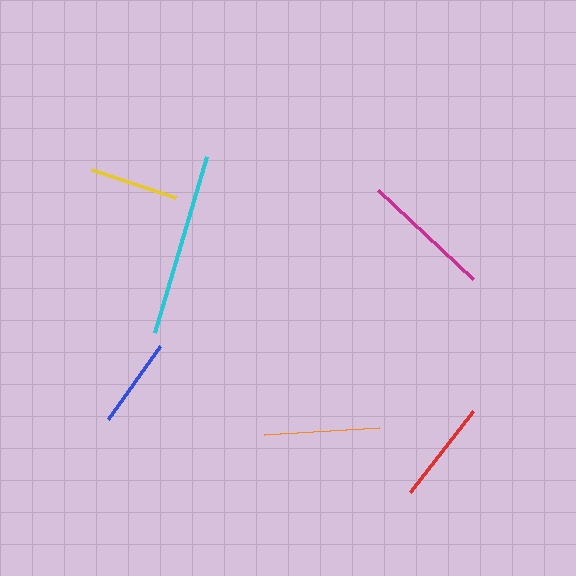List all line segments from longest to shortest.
From longest to shortest: cyan, magenta, orange, red, blue, yellow.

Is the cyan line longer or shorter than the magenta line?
The cyan line is longer than the magenta line.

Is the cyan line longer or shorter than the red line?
The cyan line is longer than the red line.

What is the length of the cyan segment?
The cyan segment is approximately 183 pixels long.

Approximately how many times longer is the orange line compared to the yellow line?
The orange line is approximately 1.3 times the length of the yellow line.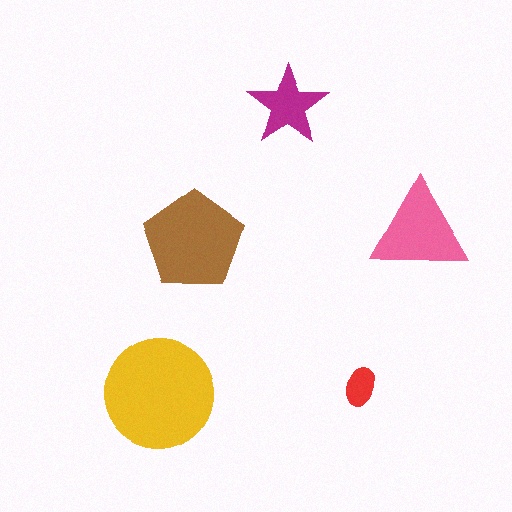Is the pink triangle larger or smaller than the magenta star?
Larger.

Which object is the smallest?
The red ellipse.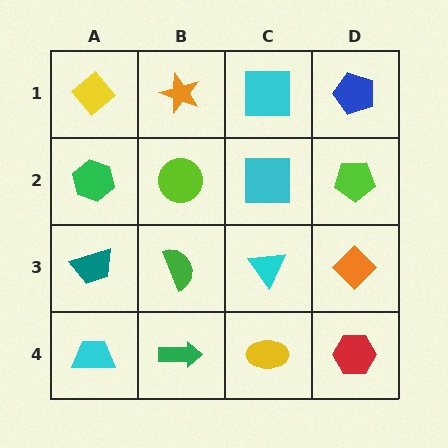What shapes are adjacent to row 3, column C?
A cyan square (row 2, column C), a yellow ellipse (row 4, column C), a green semicircle (row 3, column B), an orange diamond (row 3, column D).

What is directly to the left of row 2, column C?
A lime circle.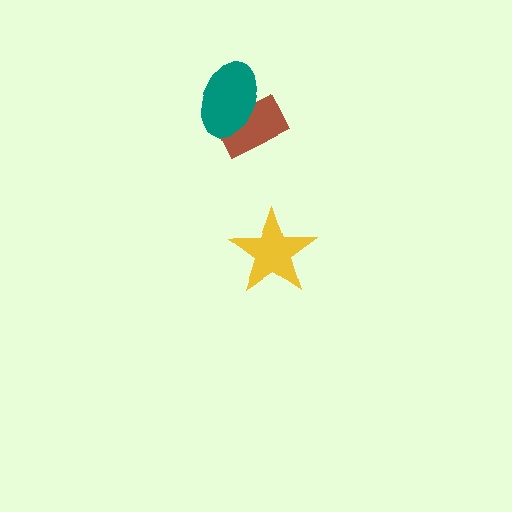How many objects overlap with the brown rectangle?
1 object overlaps with the brown rectangle.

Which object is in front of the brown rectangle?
The teal ellipse is in front of the brown rectangle.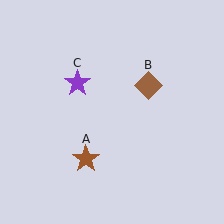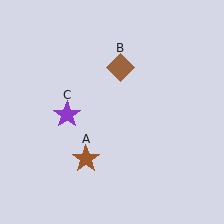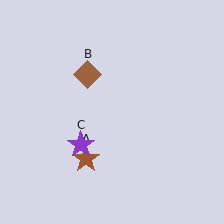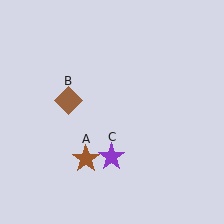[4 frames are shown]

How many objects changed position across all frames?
2 objects changed position: brown diamond (object B), purple star (object C).